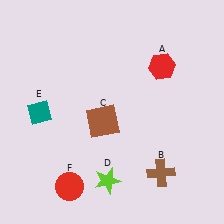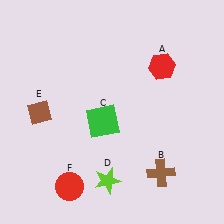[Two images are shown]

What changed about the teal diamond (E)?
In Image 1, E is teal. In Image 2, it changed to brown.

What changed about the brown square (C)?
In Image 1, C is brown. In Image 2, it changed to green.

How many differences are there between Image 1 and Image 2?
There are 2 differences between the two images.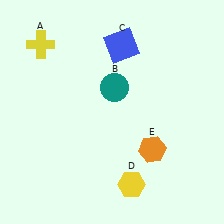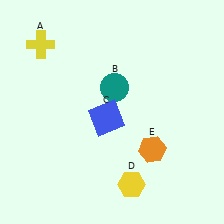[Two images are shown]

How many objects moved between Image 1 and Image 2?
1 object moved between the two images.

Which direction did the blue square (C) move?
The blue square (C) moved down.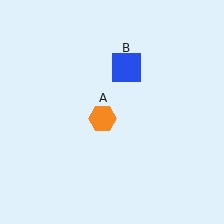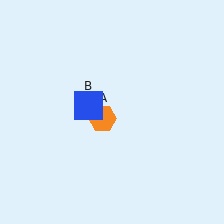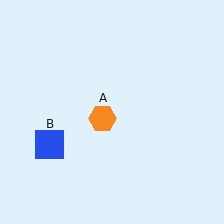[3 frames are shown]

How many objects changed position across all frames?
1 object changed position: blue square (object B).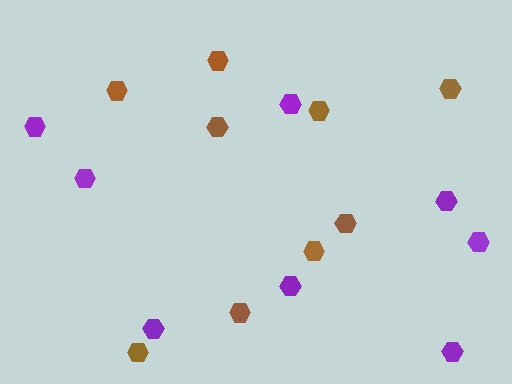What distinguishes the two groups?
There are 2 groups: one group of brown hexagons (9) and one group of purple hexagons (8).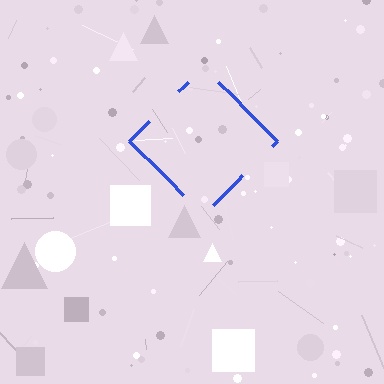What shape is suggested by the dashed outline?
The dashed outline suggests a diamond.